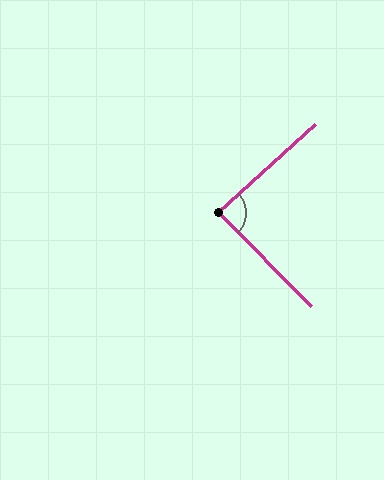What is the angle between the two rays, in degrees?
Approximately 88 degrees.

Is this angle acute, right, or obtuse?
It is approximately a right angle.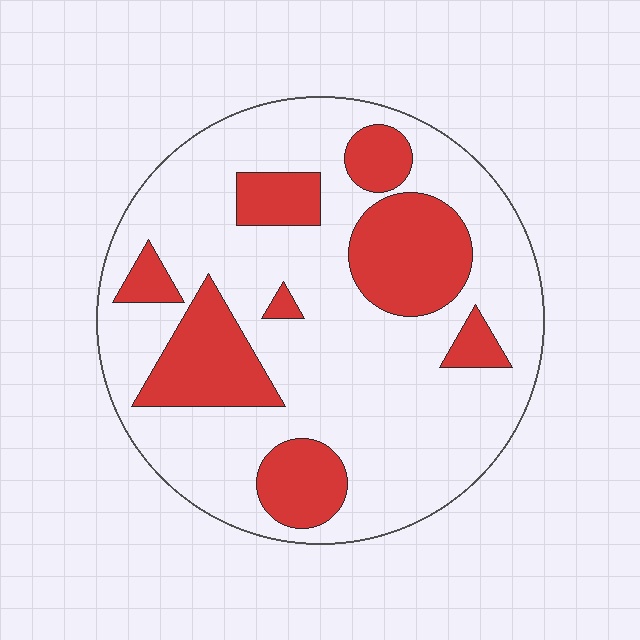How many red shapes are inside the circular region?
8.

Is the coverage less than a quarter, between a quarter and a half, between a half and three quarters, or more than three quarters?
Between a quarter and a half.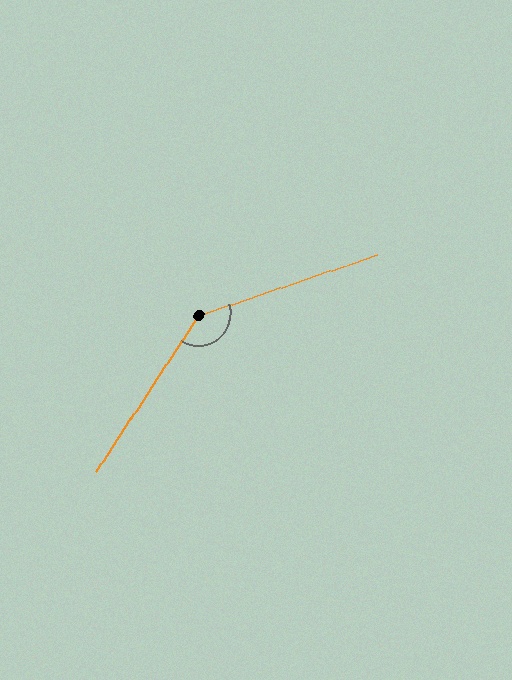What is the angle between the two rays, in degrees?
Approximately 142 degrees.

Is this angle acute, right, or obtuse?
It is obtuse.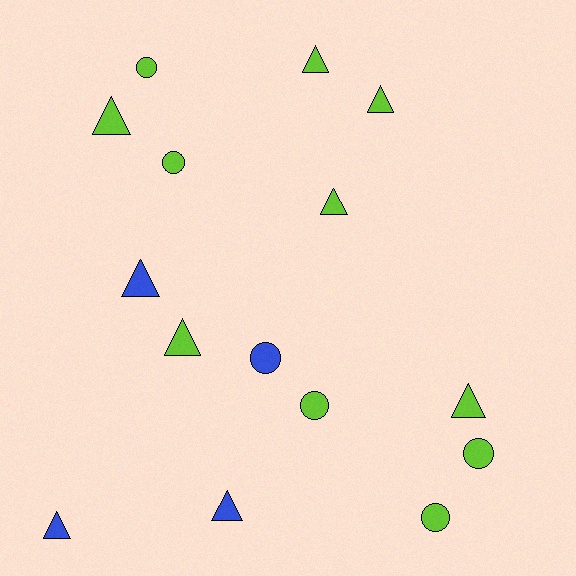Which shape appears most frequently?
Triangle, with 9 objects.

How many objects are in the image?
There are 15 objects.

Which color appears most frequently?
Lime, with 11 objects.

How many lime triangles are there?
There are 6 lime triangles.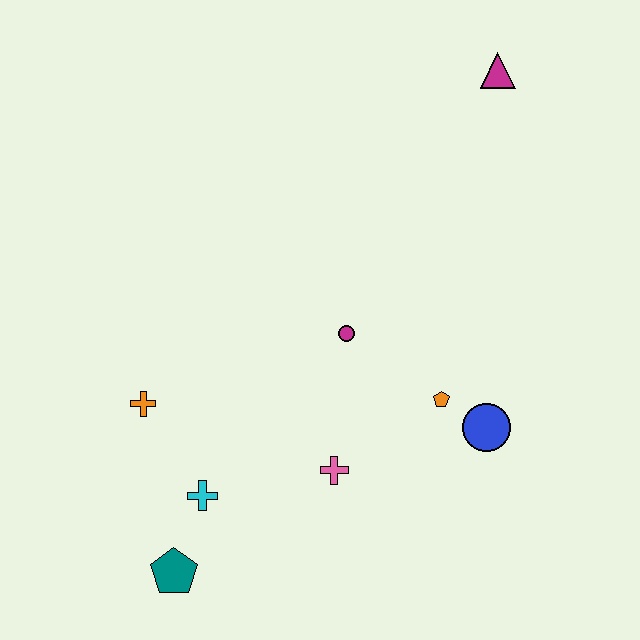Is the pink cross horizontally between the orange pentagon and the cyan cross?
Yes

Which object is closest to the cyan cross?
The teal pentagon is closest to the cyan cross.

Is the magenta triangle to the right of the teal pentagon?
Yes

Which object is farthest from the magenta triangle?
The teal pentagon is farthest from the magenta triangle.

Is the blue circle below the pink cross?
No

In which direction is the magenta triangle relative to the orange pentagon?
The magenta triangle is above the orange pentagon.